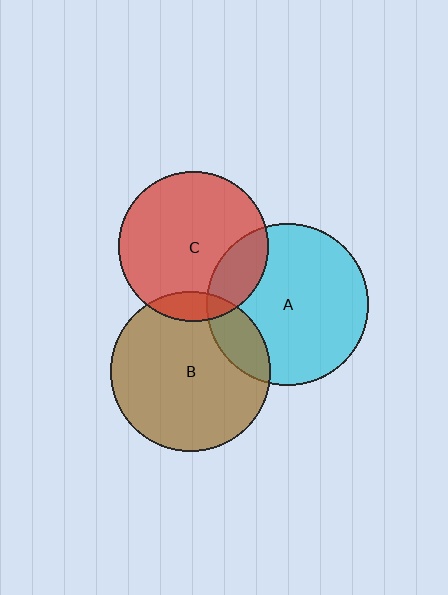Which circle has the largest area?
Circle A (cyan).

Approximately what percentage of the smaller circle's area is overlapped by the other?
Approximately 15%.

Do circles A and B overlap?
Yes.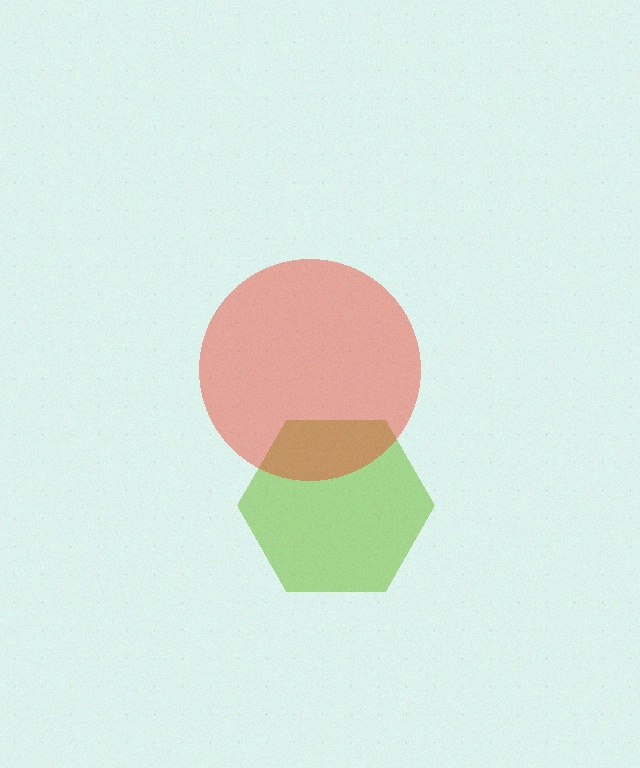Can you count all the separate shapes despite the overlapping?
Yes, there are 2 separate shapes.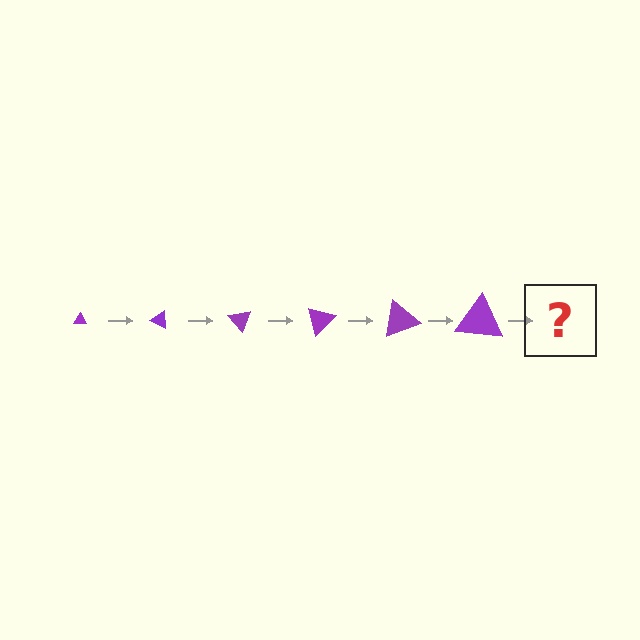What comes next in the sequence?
The next element should be a triangle, larger than the previous one and rotated 150 degrees from the start.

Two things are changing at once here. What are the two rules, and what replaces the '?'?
The two rules are that the triangle grows larger each step and it rotates 25 degrees each step. The '?' should be a triangle, larger than the previous one and rotated 150 degrees from the start.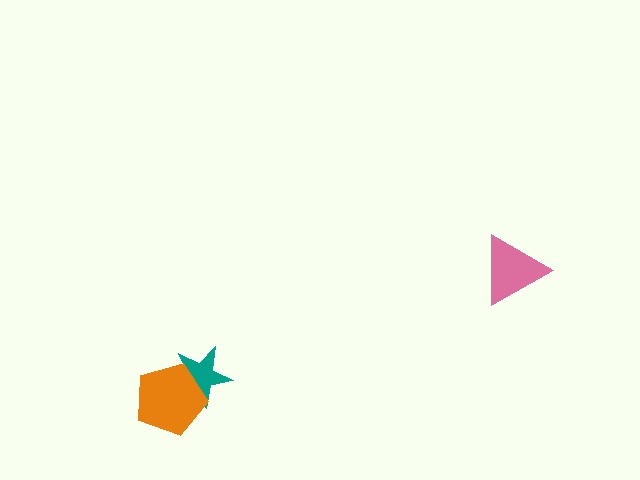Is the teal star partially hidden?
Yes, it is partially covered by another shape.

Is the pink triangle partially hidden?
No, no other shape covers it.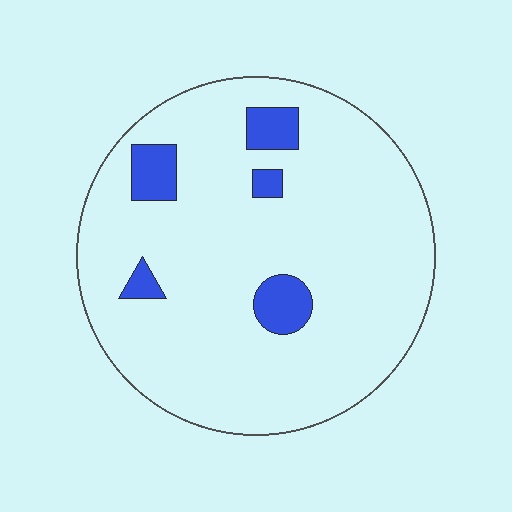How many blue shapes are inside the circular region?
5.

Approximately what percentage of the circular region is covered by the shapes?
Approximately 10%.